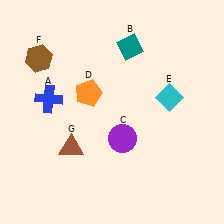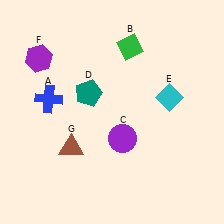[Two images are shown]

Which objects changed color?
B changed from teal to green. D changed from orange to teal. F changed from brown to purple.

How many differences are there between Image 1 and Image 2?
There are 3 differences between the two images.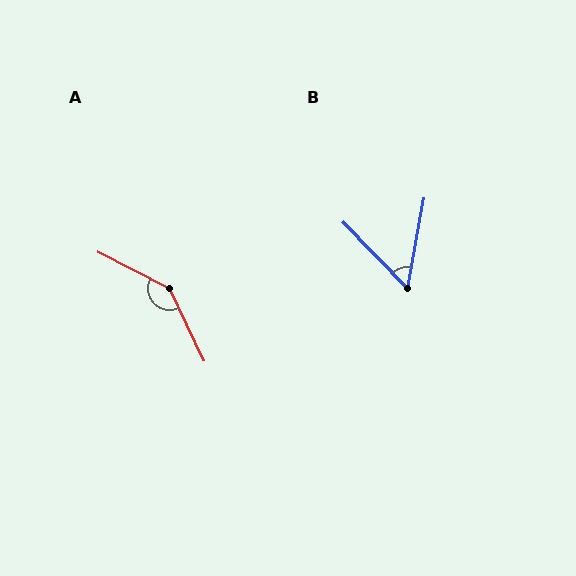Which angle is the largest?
A, at approximately 142 degrees.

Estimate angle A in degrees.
Approximately 142 degrees.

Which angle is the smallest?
B, at approximately 55 degrees.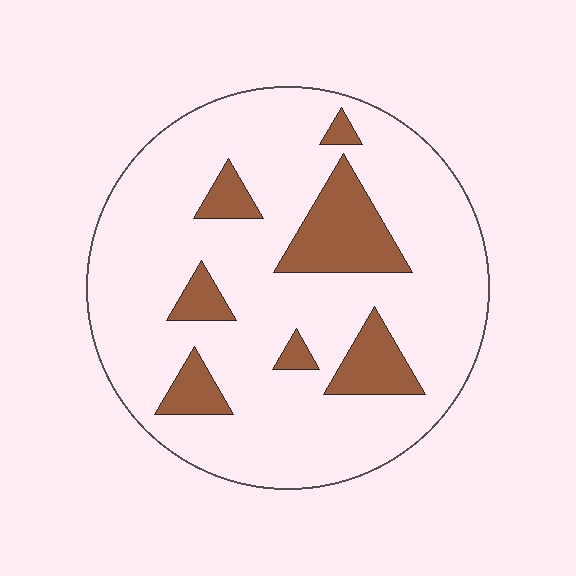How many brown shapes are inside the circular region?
7.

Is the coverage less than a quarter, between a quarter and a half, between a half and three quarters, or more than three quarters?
Less than a quarter.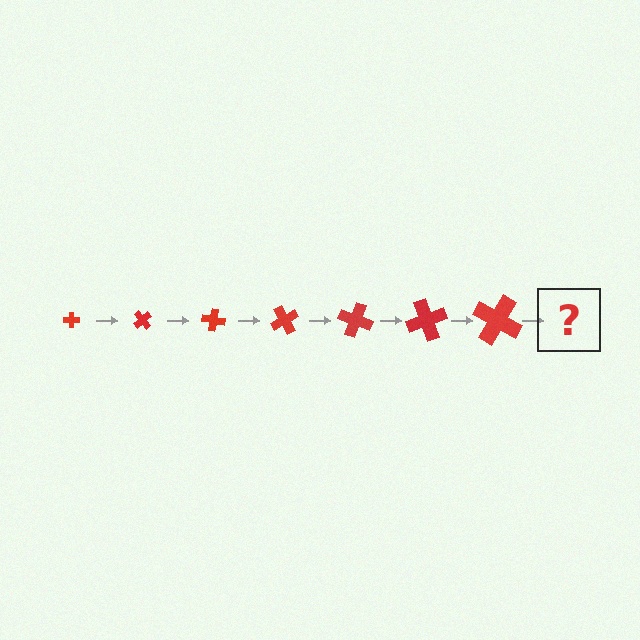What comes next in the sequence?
The next element should be a cross, larger than the previous one and rotated 350 degrees from the start.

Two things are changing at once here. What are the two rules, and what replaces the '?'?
The two rules are that the cross grows larger each step and it rotates 50 degrees each step. The '?' should be a cross, larger than the previous one and rotated 350 degrees from the start.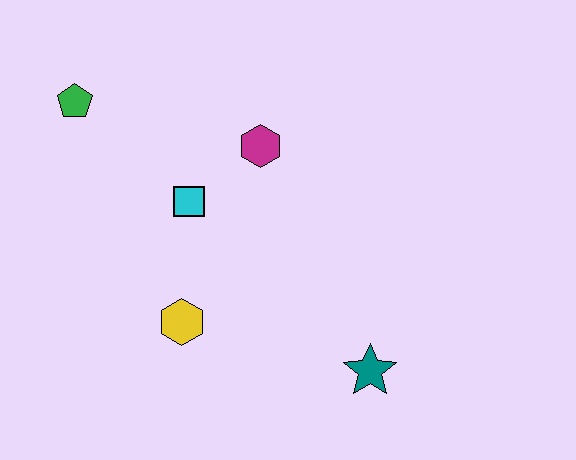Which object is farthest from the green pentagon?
The teal star is farthest from the green pentagon.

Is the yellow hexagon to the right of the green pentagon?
Yes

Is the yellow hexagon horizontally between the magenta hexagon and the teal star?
No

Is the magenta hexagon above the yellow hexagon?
Yes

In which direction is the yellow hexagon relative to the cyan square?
The yellow hexagon is below the cyan square.